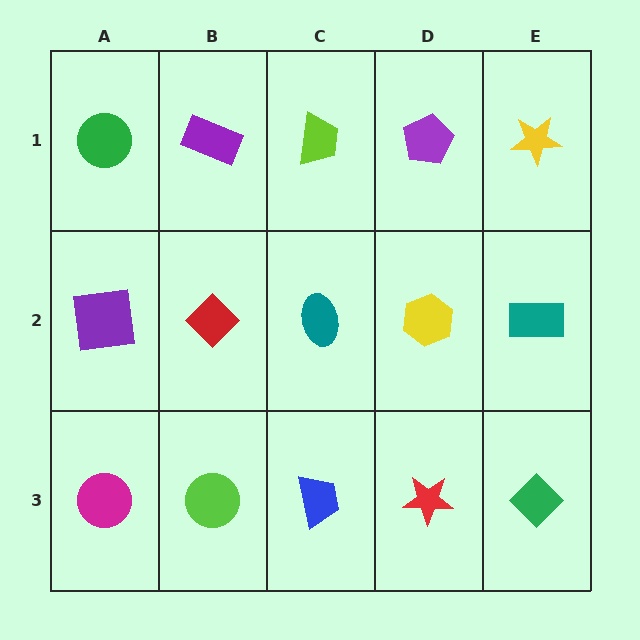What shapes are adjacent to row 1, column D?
A yellow hexagon (row 2, column D), a lime trapezoid (row 1, column C), a yellow star (row 1, column E).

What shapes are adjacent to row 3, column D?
A yellow hexagon (row 2, column D), a blue trapezoid (row 3, column C), a green diamond (row 3, column E).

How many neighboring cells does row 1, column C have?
3.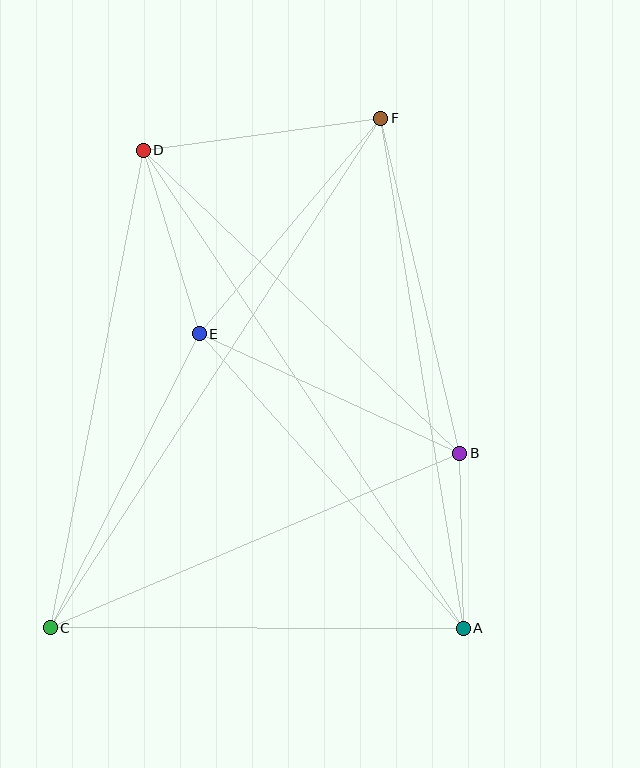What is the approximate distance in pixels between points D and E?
The distance between D and E is approximately 192 pixels.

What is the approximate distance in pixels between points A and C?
The distance between A and C is approximately 413 pixels.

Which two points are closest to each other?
Points A and B are closest to each other.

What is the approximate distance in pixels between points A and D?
The distance between A and D is approximately 575 pixels.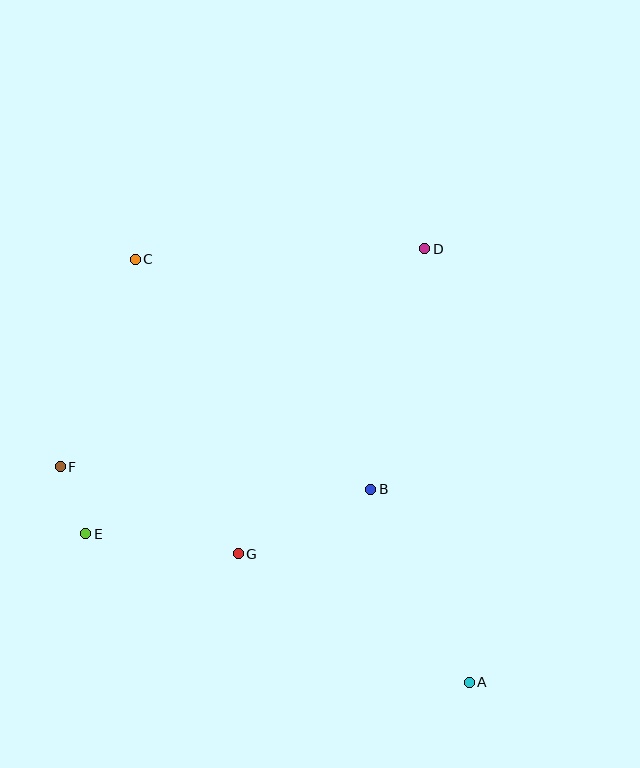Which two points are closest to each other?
Points E and F are closest to each other.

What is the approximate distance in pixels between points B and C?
The distance between B and C is approximately 329 pixels.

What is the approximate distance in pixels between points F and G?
The distance between F and G is approximately 198 pixels.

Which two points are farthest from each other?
Points A and C are farthest from each other.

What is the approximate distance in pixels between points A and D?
The distance between A and D is approximately 436 pixels.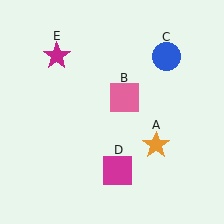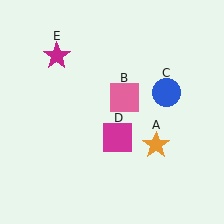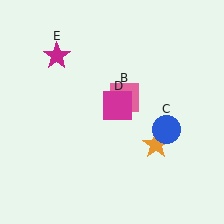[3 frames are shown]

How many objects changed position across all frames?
2 objects changed position: blue circle (object C), magenta square (object D).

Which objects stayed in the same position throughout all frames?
Orange star (object A) and pink square (object B) and magenta star (object E) remained stationary.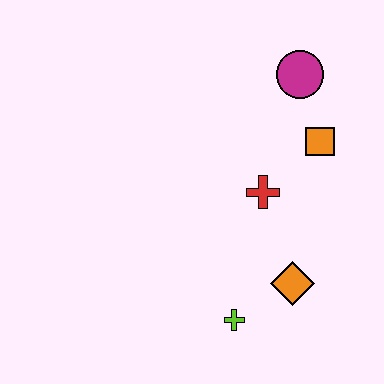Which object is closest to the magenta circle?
The orange square is closest to the magenta circle.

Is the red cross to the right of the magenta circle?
No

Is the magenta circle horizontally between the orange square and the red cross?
Yes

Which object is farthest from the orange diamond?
The magenta circle is farthest from the orange diamond.